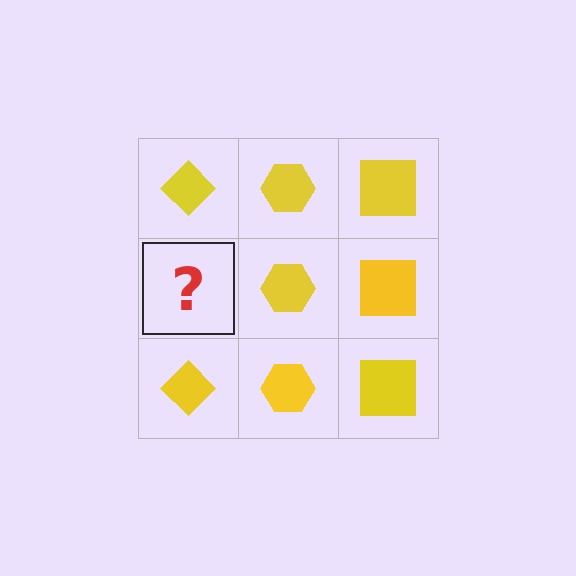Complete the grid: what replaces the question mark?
The question mark should be replaced with a yellow diamond.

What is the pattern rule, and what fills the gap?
The rule is that each column has a consistent shape. The gap should be filled with a yellow diamond.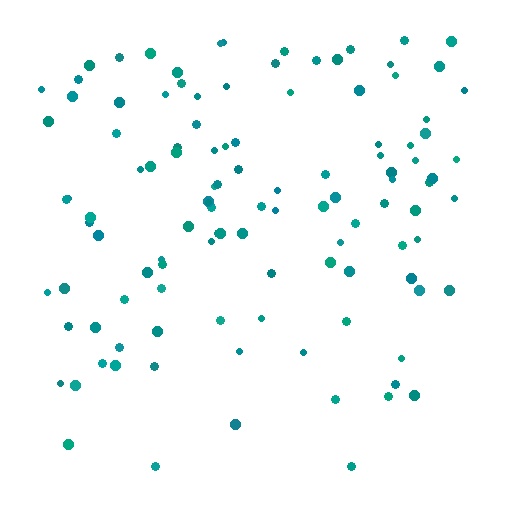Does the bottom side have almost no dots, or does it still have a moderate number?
Still a moderate number, just noticeably fewer than the top.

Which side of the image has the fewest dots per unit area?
The bottom.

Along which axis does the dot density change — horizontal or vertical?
Vertical.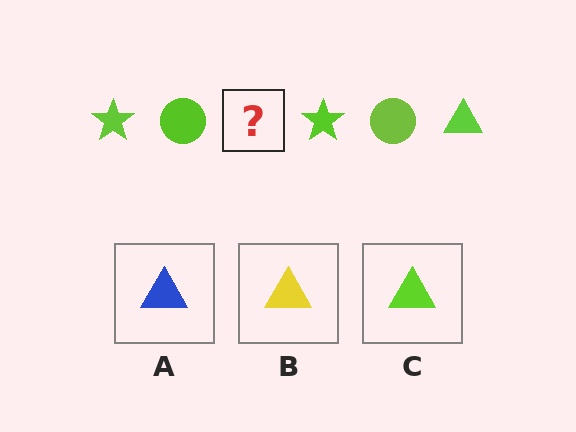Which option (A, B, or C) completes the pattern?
C.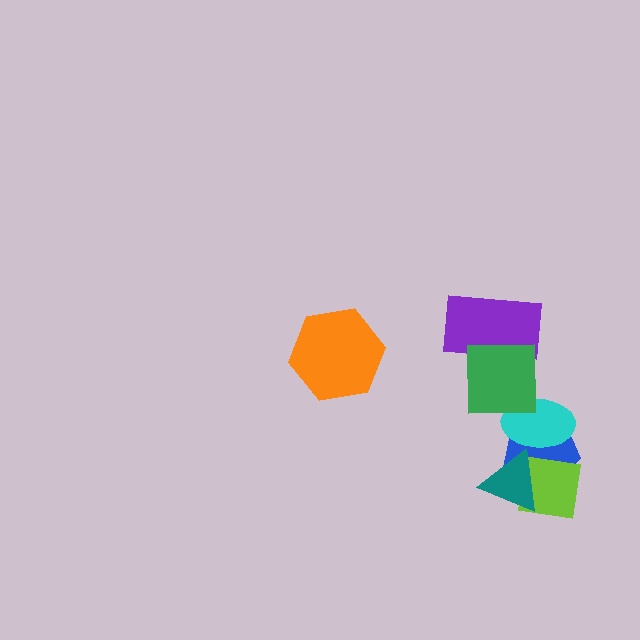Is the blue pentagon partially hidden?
Yes, it is partially covered by another shape.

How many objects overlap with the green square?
2 objects overlap with the green square.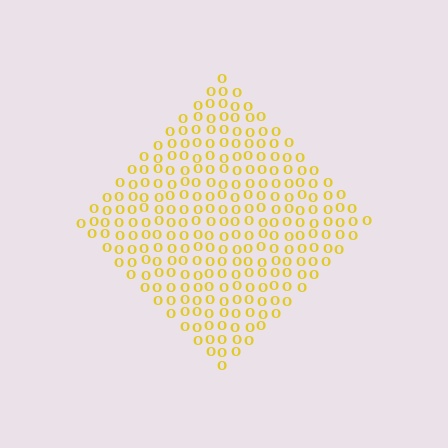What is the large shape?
The large shape is a diamond.